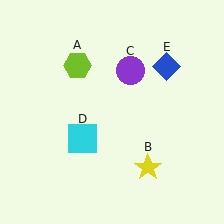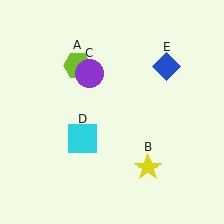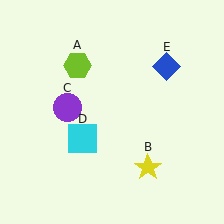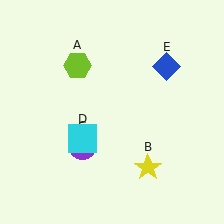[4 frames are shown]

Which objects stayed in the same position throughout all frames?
Lime hexagon (object A) and yellow star (object B) and cyan square (object D) and blue diamond (object E) remained stationary.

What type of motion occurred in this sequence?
The purple circle (object C) rotated counterclockwise around the center of the scene.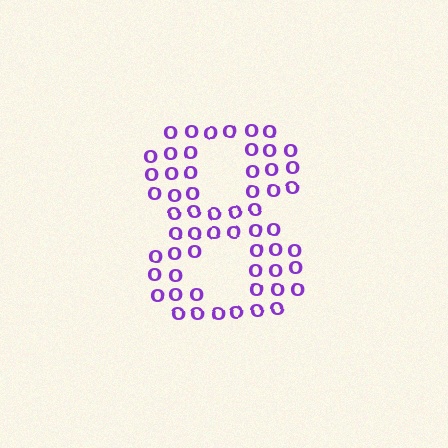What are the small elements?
The small elements are letter O's.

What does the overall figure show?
The overall figure shows the digit 8.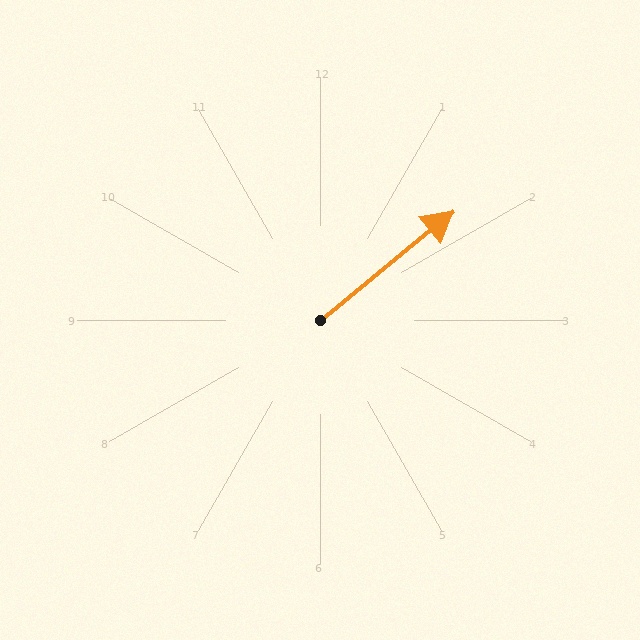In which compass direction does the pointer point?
Northeast.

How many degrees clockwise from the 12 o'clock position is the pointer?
Approximately 51 degrees.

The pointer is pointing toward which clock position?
Roughly 2 o'clock.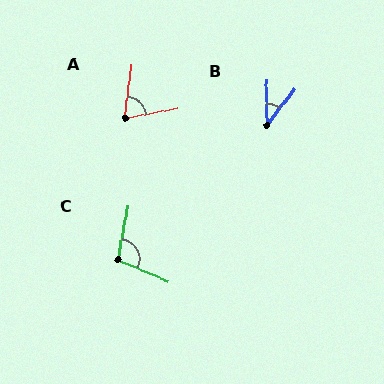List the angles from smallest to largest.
B (39°), A (72°), C (102°).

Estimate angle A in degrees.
Approximately 72 degrees.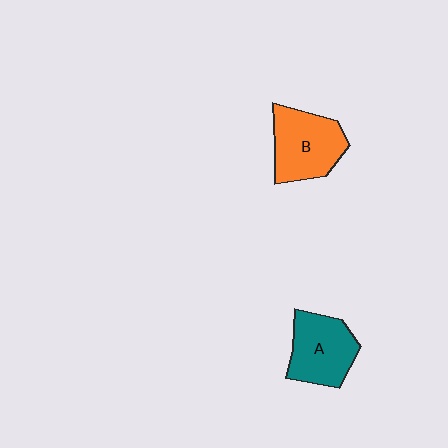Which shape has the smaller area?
Shape A (teal).